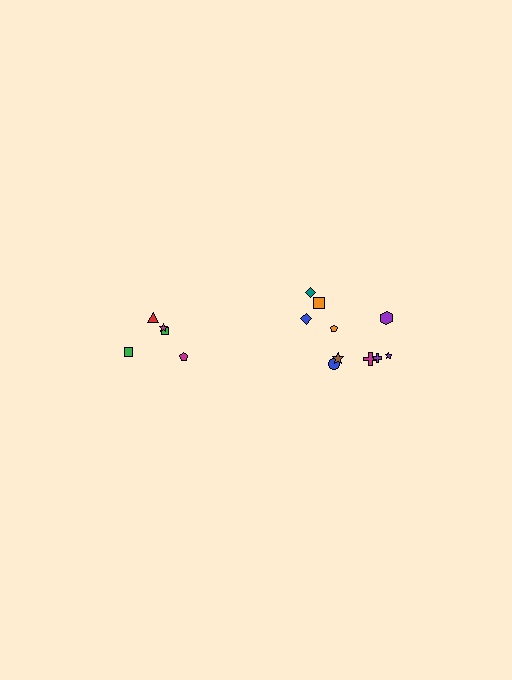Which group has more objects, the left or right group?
The right group.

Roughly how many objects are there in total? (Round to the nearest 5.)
Roughly 15 objects in total.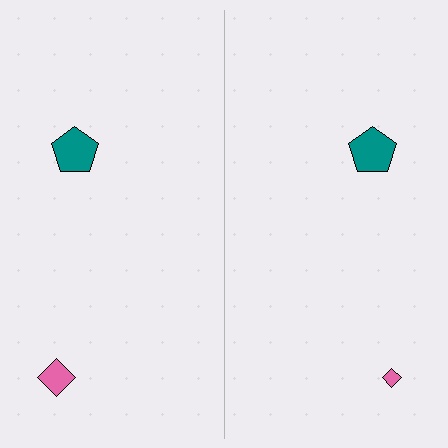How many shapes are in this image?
There are 4 shapes in this image.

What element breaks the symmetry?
The pink diamond on the right side has a different size than its mirror counterpart.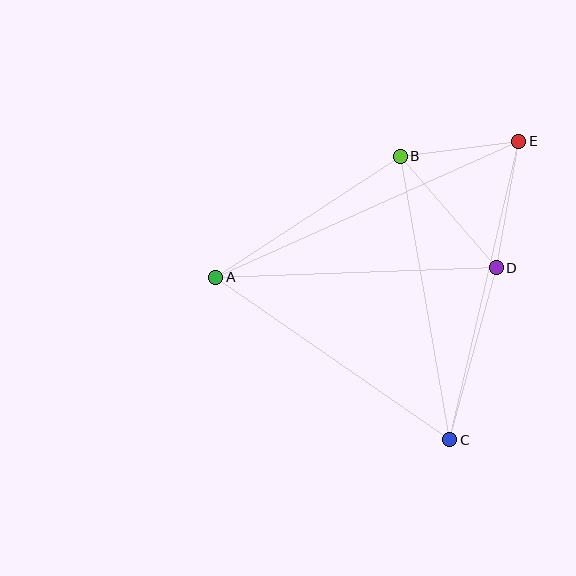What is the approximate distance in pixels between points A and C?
The distance between A and C is approximately 285 pixels.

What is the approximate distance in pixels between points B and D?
The distance between B and D is approximately 147 pixels.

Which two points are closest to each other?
Points B and E are closest to each other.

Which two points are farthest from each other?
Points A and E are farthest from each other.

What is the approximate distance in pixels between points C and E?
The distance between C and E is approximately 306 pixels.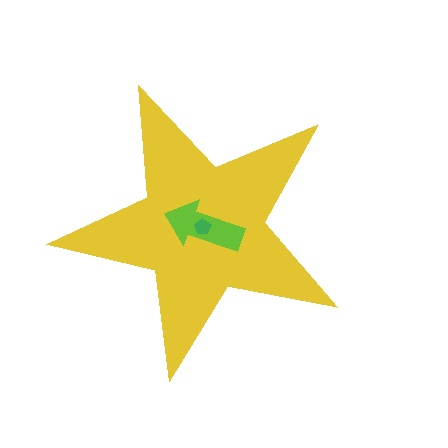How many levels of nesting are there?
3.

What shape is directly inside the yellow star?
The lime arrow.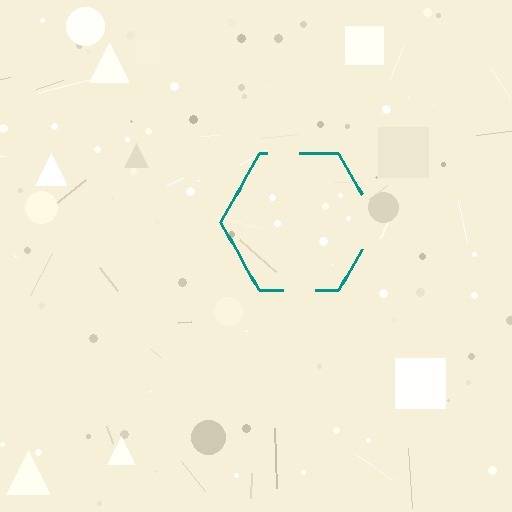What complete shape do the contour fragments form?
The contour fragments form a hexagon.